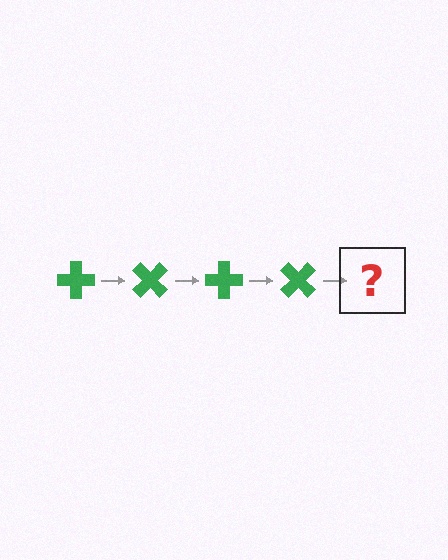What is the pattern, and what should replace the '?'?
The pattern is that the cross rotates 45 degrees each step. The '?' should be a green cross rotated 180 degrees.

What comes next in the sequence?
The next element should be a green cross rotated 180 degrees.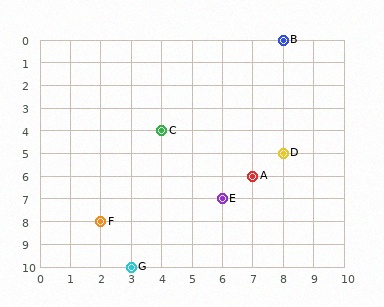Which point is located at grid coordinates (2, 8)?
Point F is at (2, 8).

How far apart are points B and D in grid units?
Points B and D are 5 rows apart.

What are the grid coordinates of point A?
Point A is at grid coordinates (7, 6).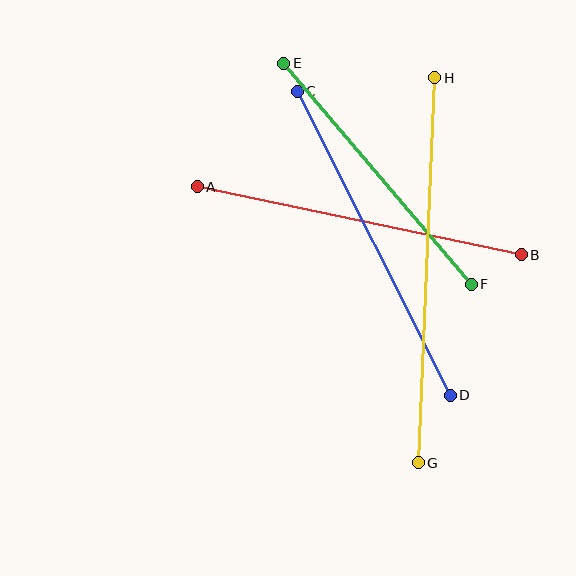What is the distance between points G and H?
The distance is approximately 385 pixels.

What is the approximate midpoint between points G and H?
The midpoint is at approximately (426, 270) pixels.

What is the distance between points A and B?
The distance is approximately 331 pixels.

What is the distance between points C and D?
The distance is approximately 340 pixels.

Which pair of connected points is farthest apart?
Points G and H are farthest apart.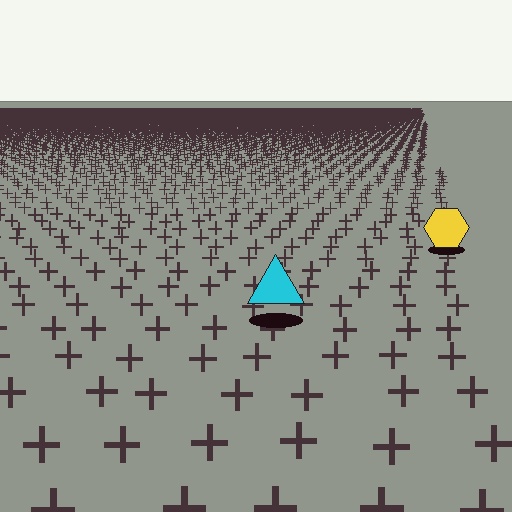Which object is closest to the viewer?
The cyan triangle is closest. The texture marks near it are larger and more spread out.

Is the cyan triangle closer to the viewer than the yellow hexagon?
Yes. The cyan triangle is closer — you can tell from the texture gradient: the ground texture is coarser near it.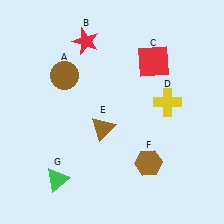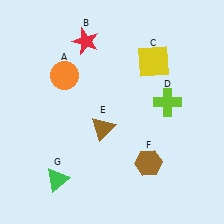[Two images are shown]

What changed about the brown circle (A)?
In Image 1, A is brown. In Image 2, it changed to orange.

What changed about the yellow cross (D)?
In Image 1, D is yellow. In Image 2, it changed to lime.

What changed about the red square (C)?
In Image 1, C is red. In Image 2, it changed to yellow.